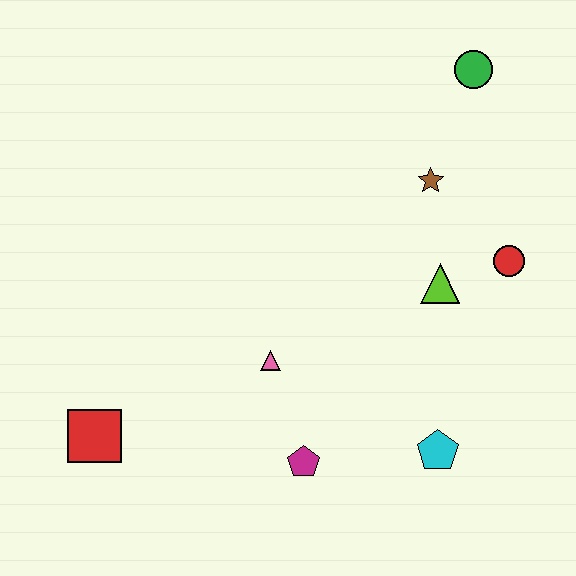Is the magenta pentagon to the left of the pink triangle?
No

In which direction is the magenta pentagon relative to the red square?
The magenta pentagon is to the right of the red square.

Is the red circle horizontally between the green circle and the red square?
No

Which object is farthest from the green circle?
The red square is farthest from the green circle.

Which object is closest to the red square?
The pink triangle is closest to the red square.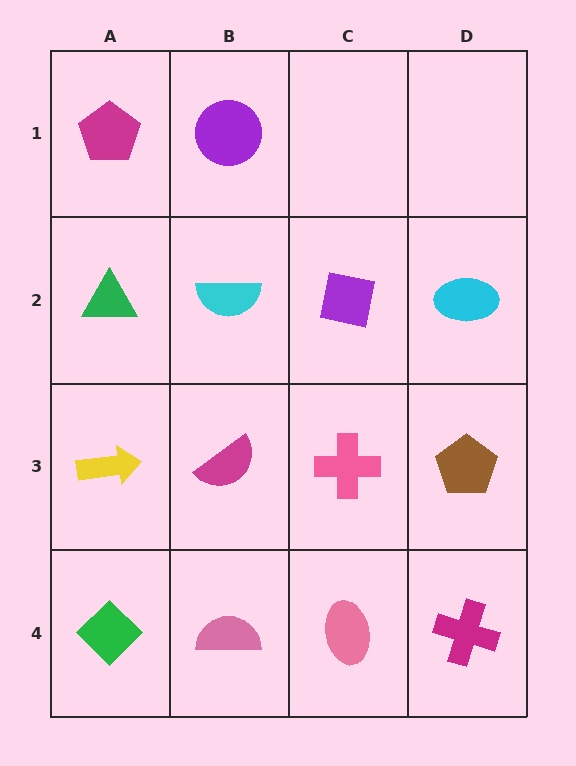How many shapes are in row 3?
4 shapes.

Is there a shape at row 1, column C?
No, that cell is empty.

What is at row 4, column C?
A pink ellipse.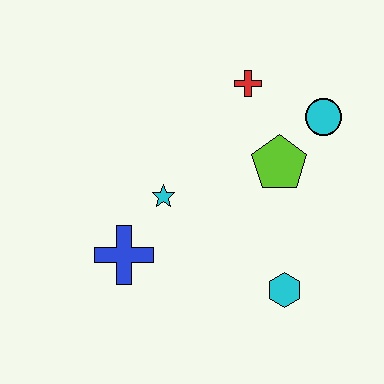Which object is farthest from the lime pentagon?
The blue cross is farthest from the lime pentagon.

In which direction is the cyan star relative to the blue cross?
The cyan star is above the blue cross.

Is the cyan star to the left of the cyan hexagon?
Yes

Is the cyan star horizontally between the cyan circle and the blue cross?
Yes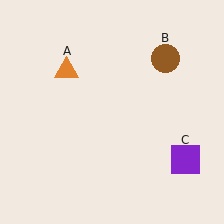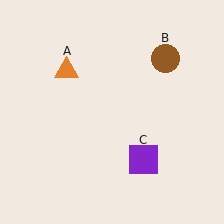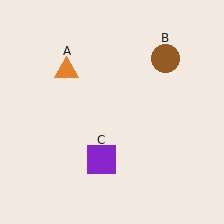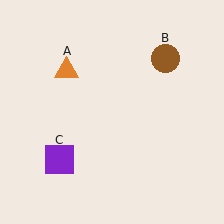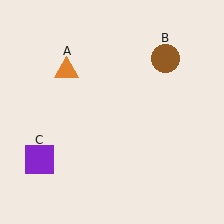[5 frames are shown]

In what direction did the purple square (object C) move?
The purple square (object C) moved left.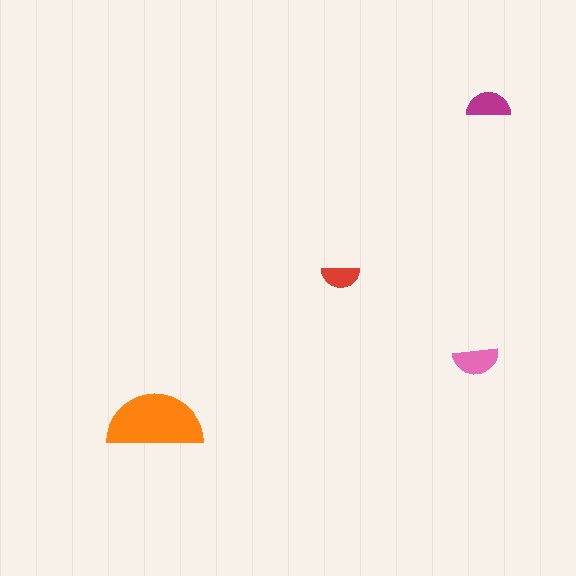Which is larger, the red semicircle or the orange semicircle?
The orange one.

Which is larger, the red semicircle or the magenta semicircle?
The magenta one.